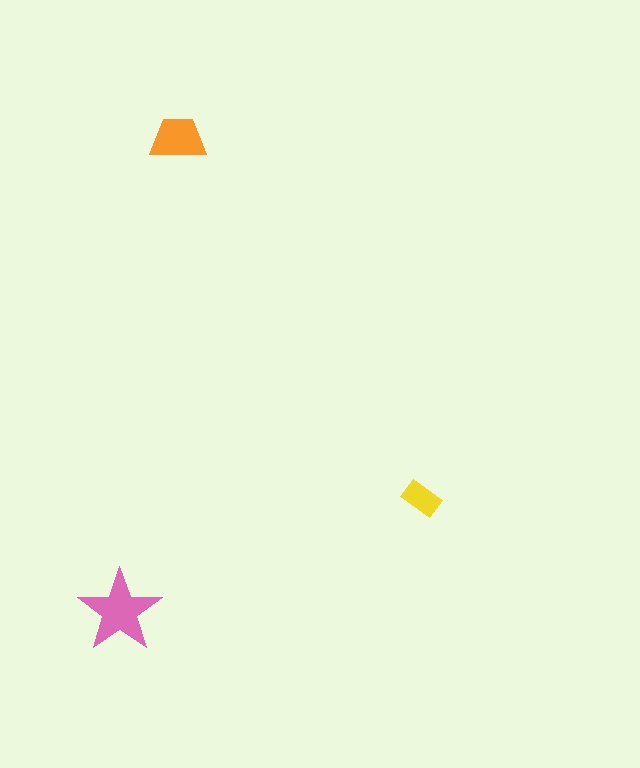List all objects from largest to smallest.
The pink star, the orange trapezoid, the yellow rectangle.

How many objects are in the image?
There are 3 objects in the image.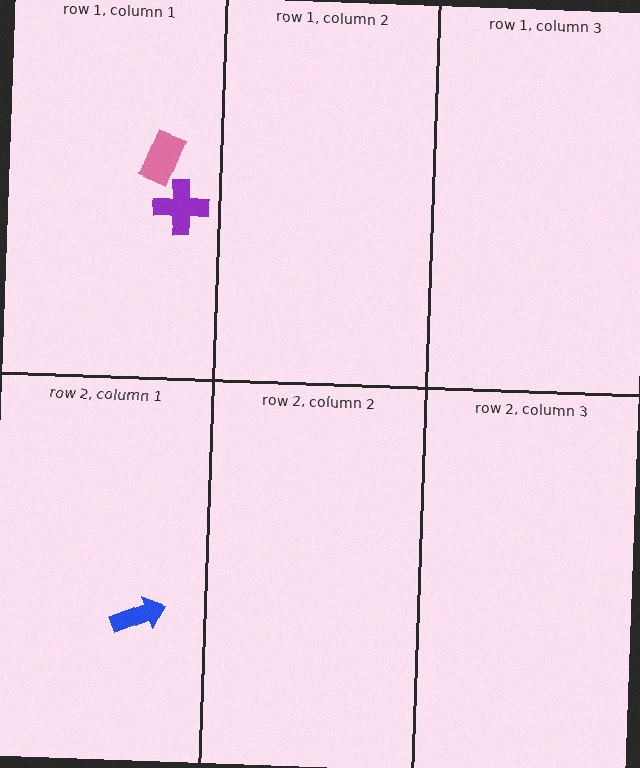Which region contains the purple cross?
The row 1, column 1 region.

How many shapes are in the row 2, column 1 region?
1.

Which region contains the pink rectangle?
The row 1, column 1 region.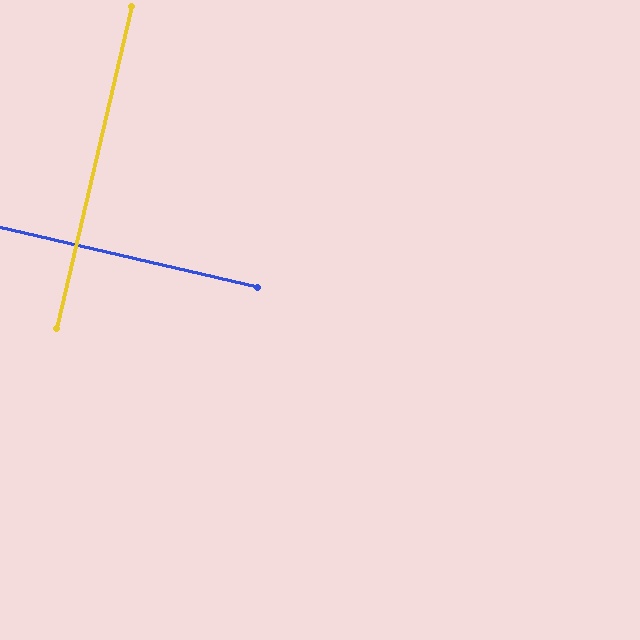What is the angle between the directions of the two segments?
Approximately 90 degrees.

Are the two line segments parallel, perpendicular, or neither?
Perpendicular — they meet at approximately 90°.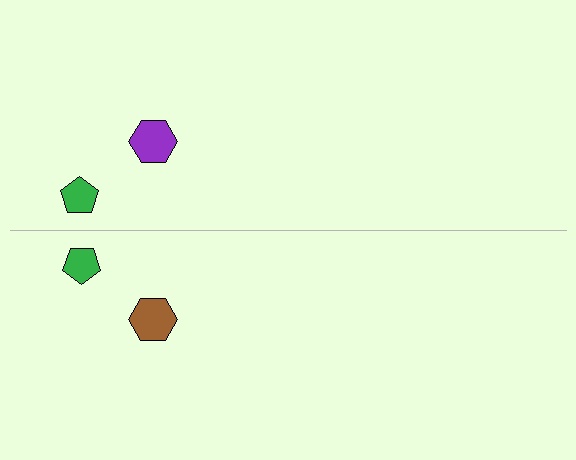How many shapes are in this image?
There are 4 shapes in this image.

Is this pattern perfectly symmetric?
No, the pattern is not perfectly symmetric. The brown hexagon on the bottom side breaks the symmetry — its mirror counterpart is purple.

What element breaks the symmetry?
The brown hexagon on the bottom side breaks the symmetry — its mirror counterpart is purple.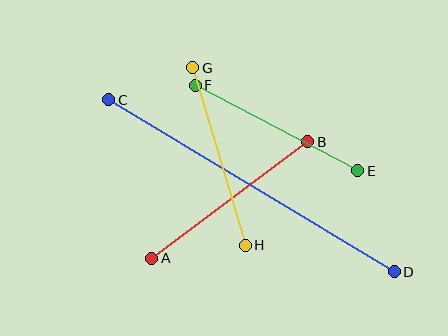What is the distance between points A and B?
The distance is approximately 195 pixels.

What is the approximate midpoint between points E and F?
The midpoint is at approximately (276, 128) pixels.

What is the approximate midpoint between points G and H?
The midpoint is at approximately (219, 156) pixels.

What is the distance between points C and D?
The distance is approximately 334 pixels.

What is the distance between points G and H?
The distance is approximately 185 pixels.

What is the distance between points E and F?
The distance is approximately 184 pixels.